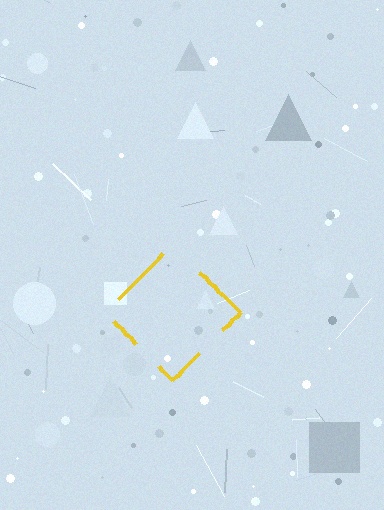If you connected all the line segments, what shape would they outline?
They would outline a diamond.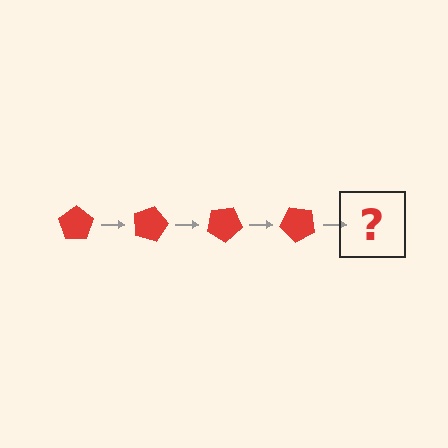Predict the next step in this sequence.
The next step is a red pentagon rotated 60 degrees.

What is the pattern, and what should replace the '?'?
The pattern is that the pentagon rotates 15 degrees each step. The '?' should be a red pentagon rotated 60 degrees.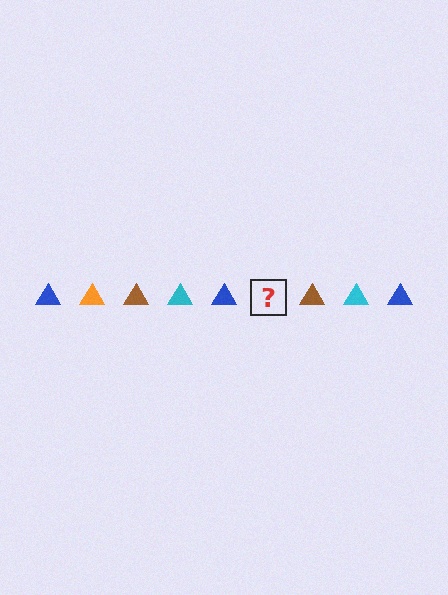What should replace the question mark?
The question mark should be replaced with an orange triangle.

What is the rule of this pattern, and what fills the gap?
The rule is that the pattern cycles through blue, orange, brown, cyan triangles. The gap should be filled with an orange triangle.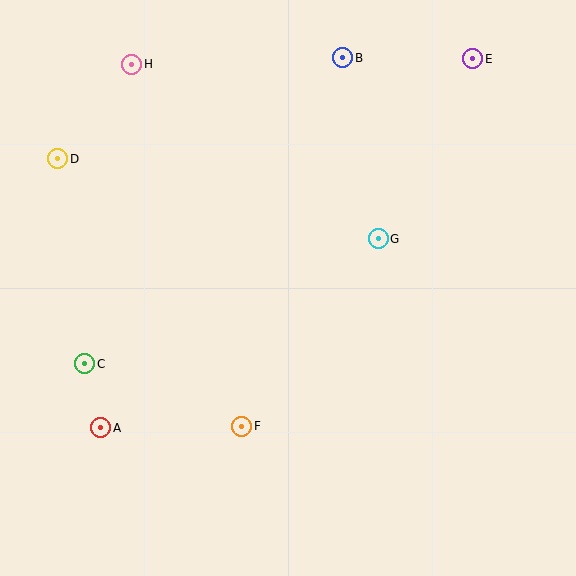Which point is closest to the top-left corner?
Point H is closest to the top-left corner.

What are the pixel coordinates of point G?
Point G is at (378, 239).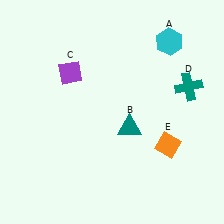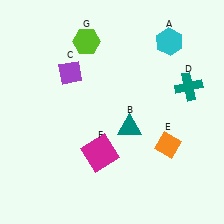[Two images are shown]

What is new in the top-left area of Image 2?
A lime hexagon (G) was added in the top-left area of Image 2.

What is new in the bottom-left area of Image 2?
A magenta square (F) was added in the bottom-left area of Image 2.